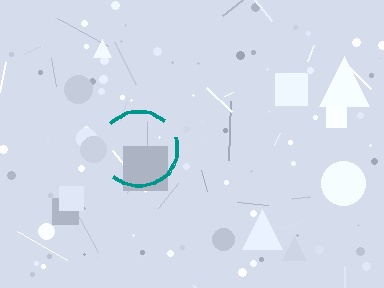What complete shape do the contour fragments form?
The contour fragments form a circle.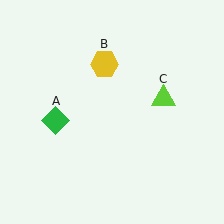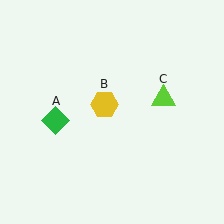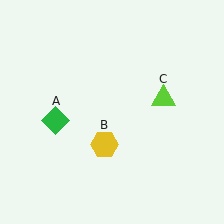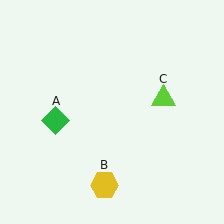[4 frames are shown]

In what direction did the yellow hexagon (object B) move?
The yellow hexagon (object B) moved down.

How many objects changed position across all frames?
1 object changed position: yellow hexagon (object B).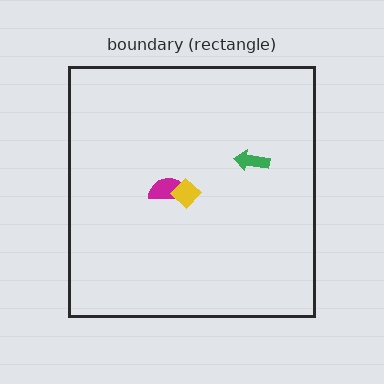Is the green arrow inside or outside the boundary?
Inside.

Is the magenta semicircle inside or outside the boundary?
Inside.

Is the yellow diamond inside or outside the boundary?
Inside.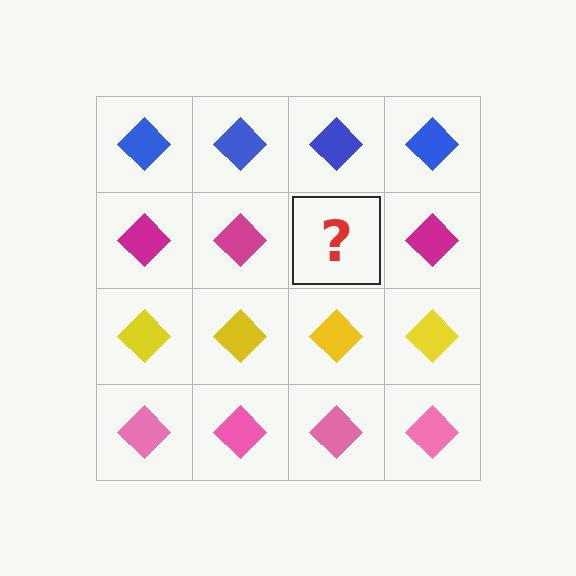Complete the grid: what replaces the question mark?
The question mark should be replaced with a magenta diamond.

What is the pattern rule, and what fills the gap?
The rule is that each row has a consistent color. The gap should be filled with a magenta diamond.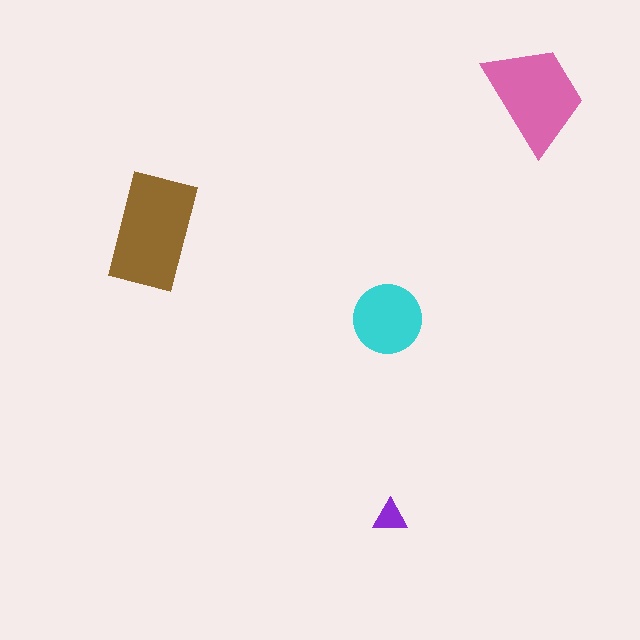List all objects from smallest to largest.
The purple triangle, the cyan circle, the pink trapezoid, the brown rectangle.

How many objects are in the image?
There are 4 objects in the image.